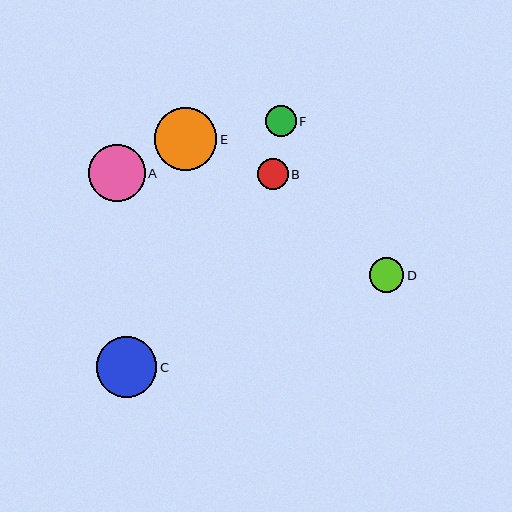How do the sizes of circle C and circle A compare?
Circle C and circle A are approximately the same size.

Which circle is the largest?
Circle E is the largest with a size of approximately 63 pixels.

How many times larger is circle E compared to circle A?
Circle E is approximately 1.1 times the size of circle A.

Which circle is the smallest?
Circle F is the smallest with a size of approximately 31 pixels.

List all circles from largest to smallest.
From largest to smallest: E, C, A, D, B, F.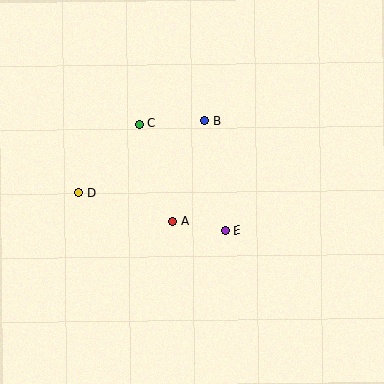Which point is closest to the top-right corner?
Point B is closest to the top-right corner.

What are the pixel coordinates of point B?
Point B is at (205, 121).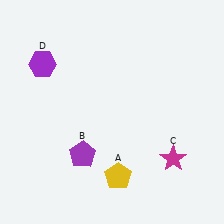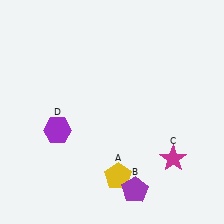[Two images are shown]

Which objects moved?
The objects that moved are: the purple pentagon (B), the purple hexagon (D).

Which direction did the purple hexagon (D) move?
The purple hexagon (D) moved down.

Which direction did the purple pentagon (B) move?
The purple pentagon (B) moved right.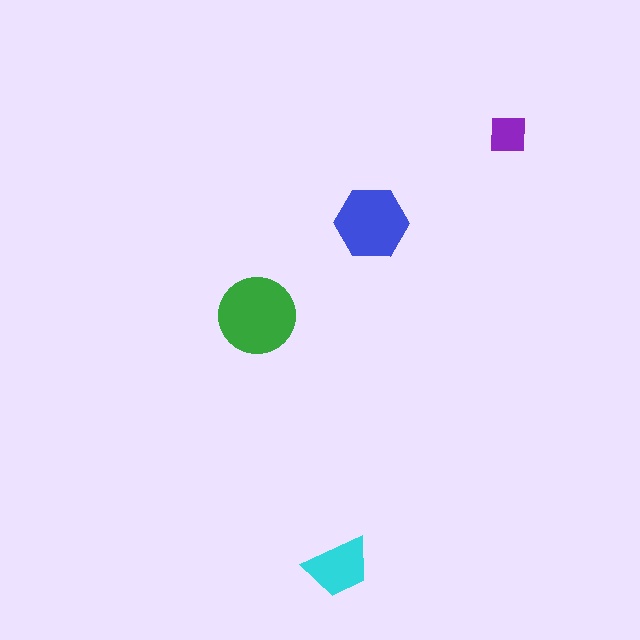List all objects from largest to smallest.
The green circle, the blue hexagon, the cyan trapezoid, the purple square.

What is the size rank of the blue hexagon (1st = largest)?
2nd.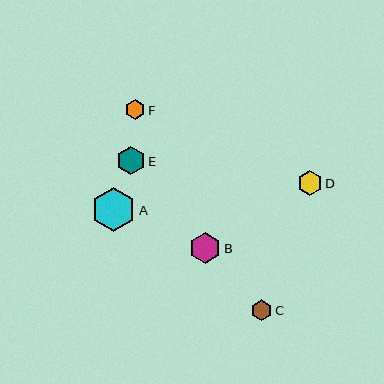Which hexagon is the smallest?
Hexagon F is the smallest with a size of approximately 20 pixels.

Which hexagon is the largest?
Hexagon A is the largest with a size of approximately 44 pixels.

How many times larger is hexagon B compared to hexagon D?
Hexagon B is approximately 1.3 times the size of hexagon D.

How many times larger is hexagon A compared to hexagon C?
Hexagon A is approximately 2.2 times the size of hexagon C.